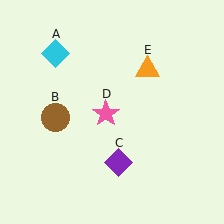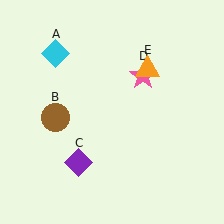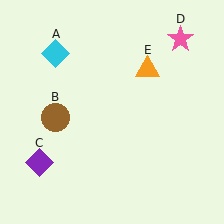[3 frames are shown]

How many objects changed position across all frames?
2 objects changed position: purple diamond (object C), pink star (object D).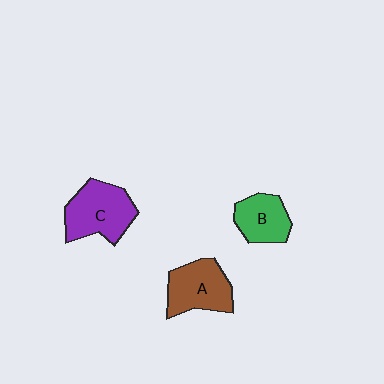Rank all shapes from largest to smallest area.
From largest to smallest: C (purple), A (brown), B (green).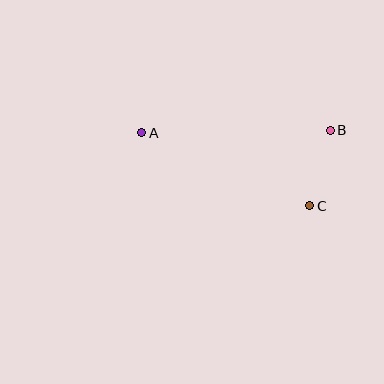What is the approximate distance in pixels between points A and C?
The distance between A and C is approximately 183 pixels.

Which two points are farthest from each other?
Points A and B are farthest from each other.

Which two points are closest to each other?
Points B and C are closest to each other.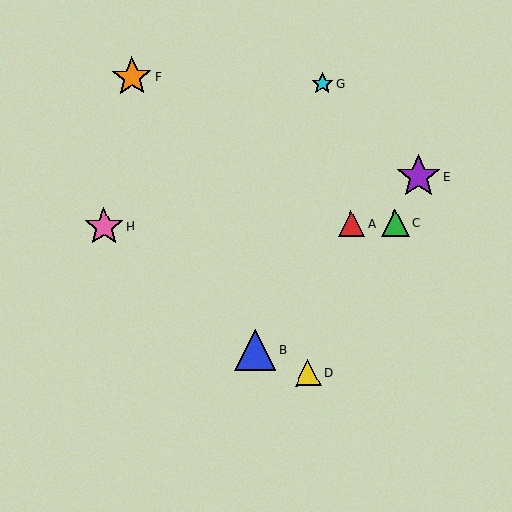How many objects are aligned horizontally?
3 objects (A, C, H) are aligned horizontally.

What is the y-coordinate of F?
Object F is at y≈77.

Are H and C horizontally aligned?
Yes, both are at y≈227.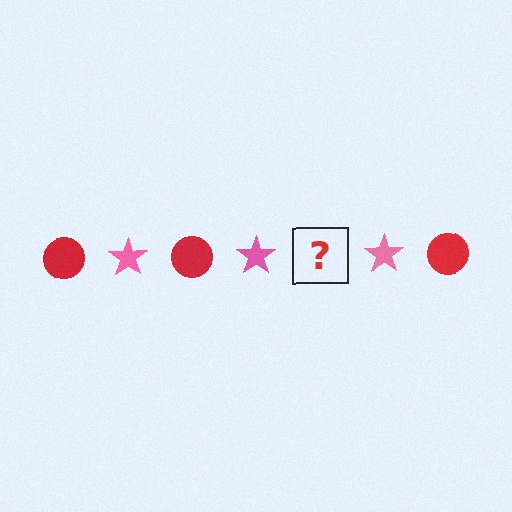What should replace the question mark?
The question mark should be replaced with a red circle.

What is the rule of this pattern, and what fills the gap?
The rule is that the pattern alternates between red circle and pink star. The gap should be filled with a red circle.